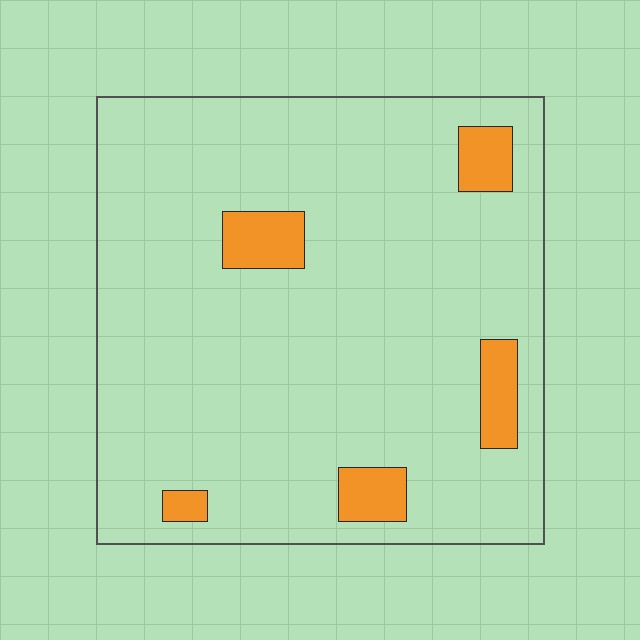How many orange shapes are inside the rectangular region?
5.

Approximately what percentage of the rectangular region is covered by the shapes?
Approximately 10%.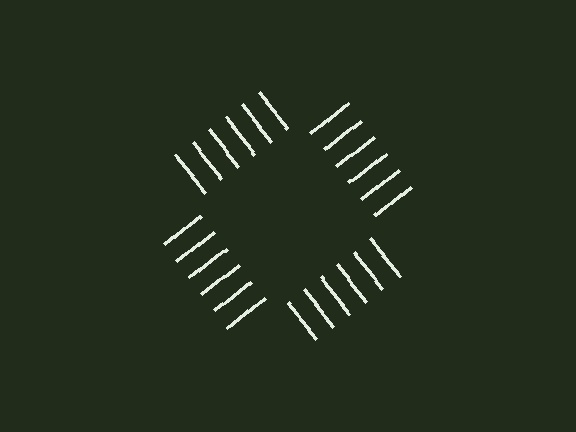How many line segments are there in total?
24 — 6 along each of the 4 edges.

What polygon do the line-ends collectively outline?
An illusory square — the line segments terminate on its edges but no continuous stroke is drawn.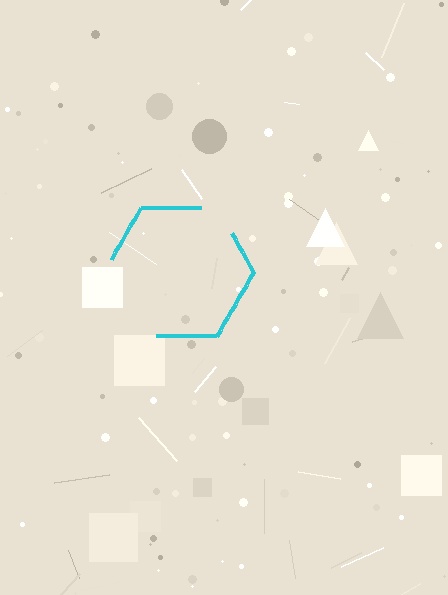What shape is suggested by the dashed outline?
The dashed outline suggests a hexagon.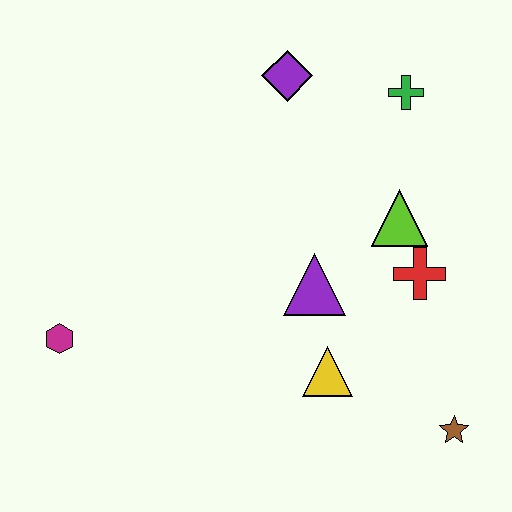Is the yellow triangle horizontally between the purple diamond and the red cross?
Yes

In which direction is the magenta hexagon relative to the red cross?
The magenta hexagon is to the left of the red cross.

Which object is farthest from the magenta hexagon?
The green cross is farthest from the magenta hexagon.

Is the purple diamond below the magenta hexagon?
No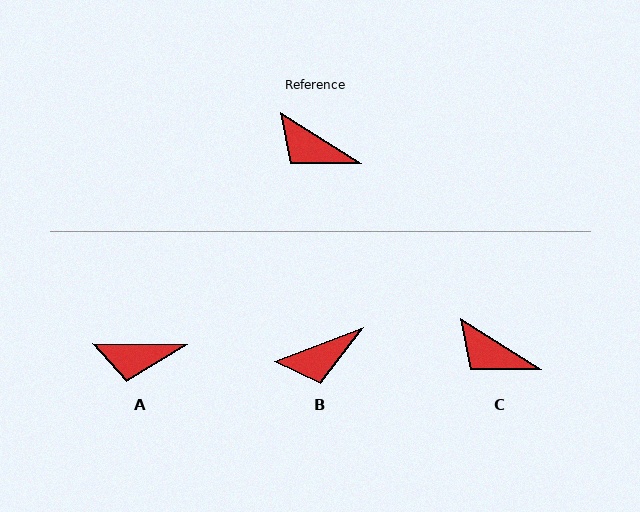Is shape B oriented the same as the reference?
No, it is off by about 53 degrees.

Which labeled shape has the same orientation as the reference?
C.